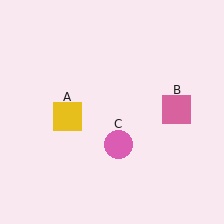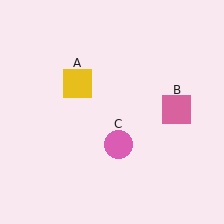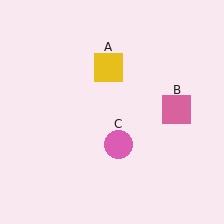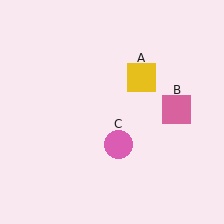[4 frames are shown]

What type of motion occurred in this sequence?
The yellow square (object A) rotated clockwise around the center of the scene.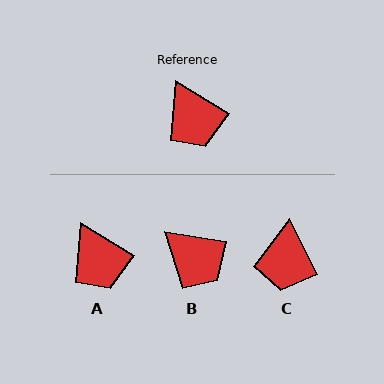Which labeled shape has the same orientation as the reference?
A.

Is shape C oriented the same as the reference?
No, it is off by about 31 degrees.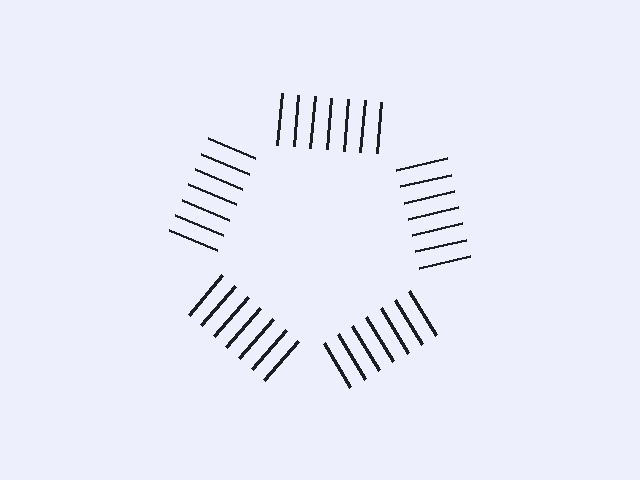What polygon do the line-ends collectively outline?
An illusory pentagon — the line segments terminate on its edges but no continuous stroke is drawn.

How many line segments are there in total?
35 — 7 along each of the 5 edges.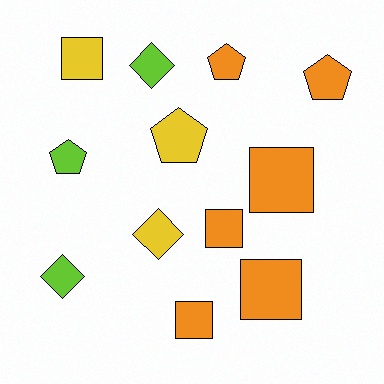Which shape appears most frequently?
Square, with 5 objects.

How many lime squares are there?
There are no lime squares.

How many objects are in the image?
There are 12 objects.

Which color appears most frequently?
Orange, with 6 objects.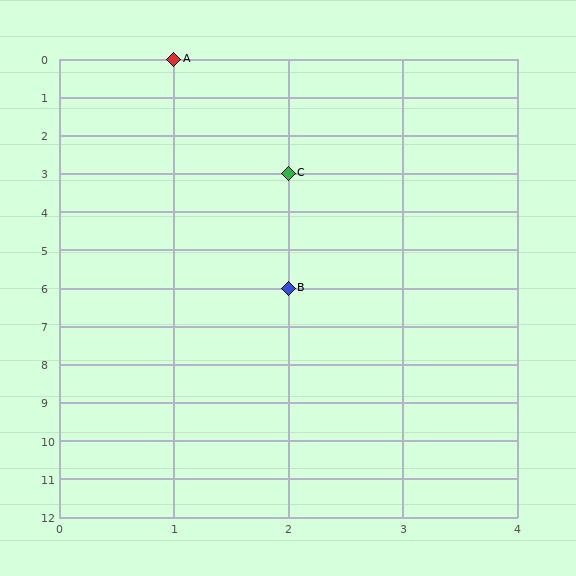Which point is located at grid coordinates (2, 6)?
Point B is at (2, 6).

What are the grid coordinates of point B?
Point B is at grid coordinates (2, 6).